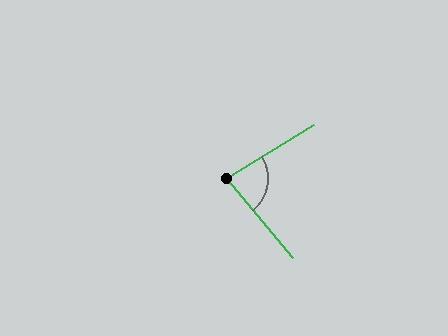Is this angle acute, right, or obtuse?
It is acute.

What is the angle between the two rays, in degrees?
Approximately 82 degrees.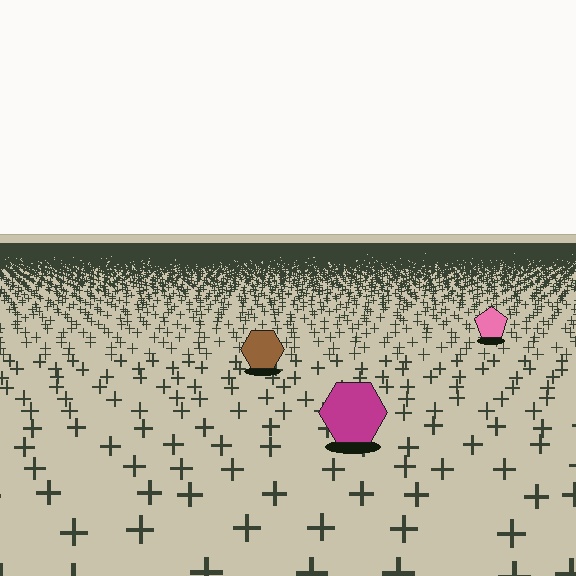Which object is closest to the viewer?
The magenta hexagon is closest. The texture marks near it are larger and more spread out.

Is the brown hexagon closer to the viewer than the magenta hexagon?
No. The magenta hexagon is closer — you can tell from the texture gradient: the ground texture is coarser near it.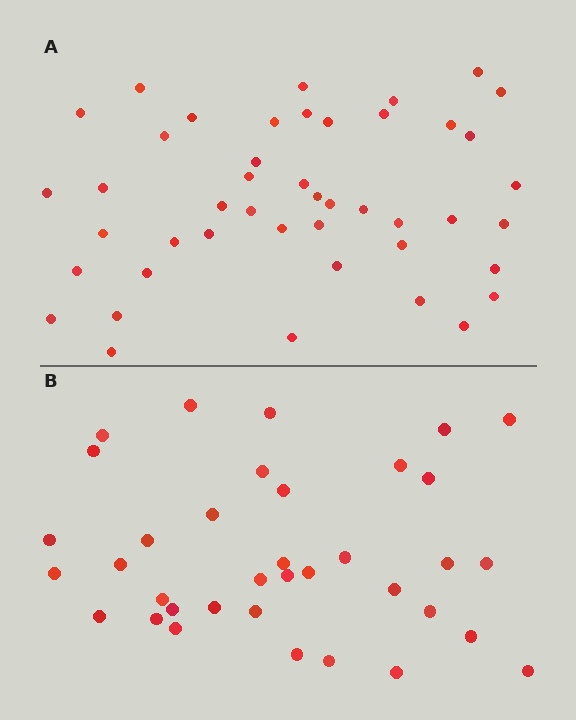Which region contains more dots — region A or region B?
Region A (the top region) has more dots.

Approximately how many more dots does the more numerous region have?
Region A has roughly 8 or so more dots than region B.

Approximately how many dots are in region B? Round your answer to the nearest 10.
About 40 dots. (The exact count is 36, which rounds to 40.)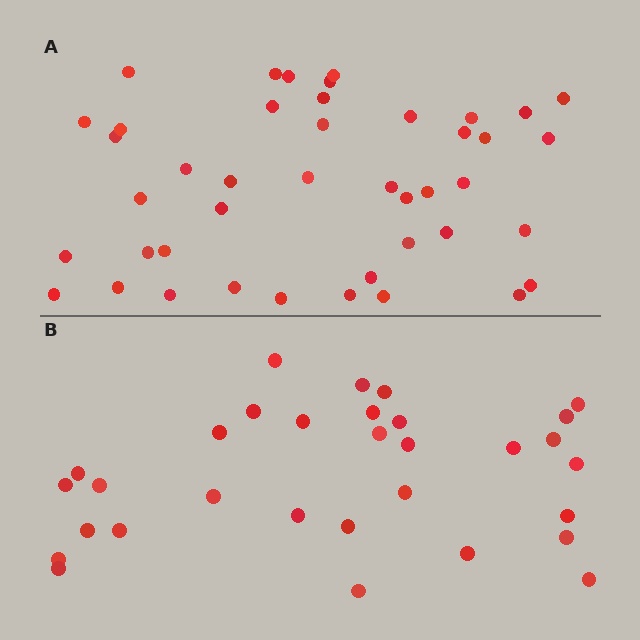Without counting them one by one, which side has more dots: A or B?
Region A (the top region) has more dots.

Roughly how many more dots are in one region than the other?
Region A has roughly 12 or so more dots than region B.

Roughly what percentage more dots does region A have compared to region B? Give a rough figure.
About 40% more.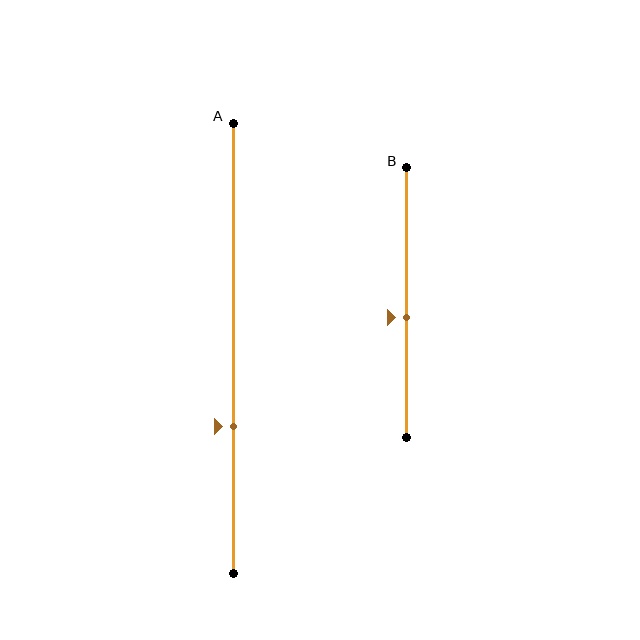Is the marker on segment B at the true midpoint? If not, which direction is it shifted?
No, the marker on segment B is shifted downward by about 5% of the segment length.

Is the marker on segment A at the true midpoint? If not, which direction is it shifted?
No, the marker on segment A is shifted downward by about 17% of the segment length.